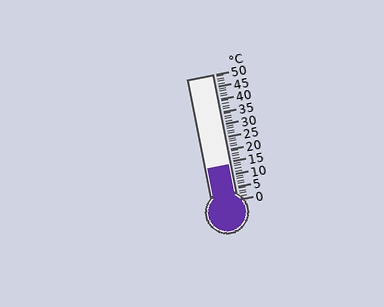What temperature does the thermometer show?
The thermometer shows approximately 14°C.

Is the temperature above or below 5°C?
The temperature is above 5°C.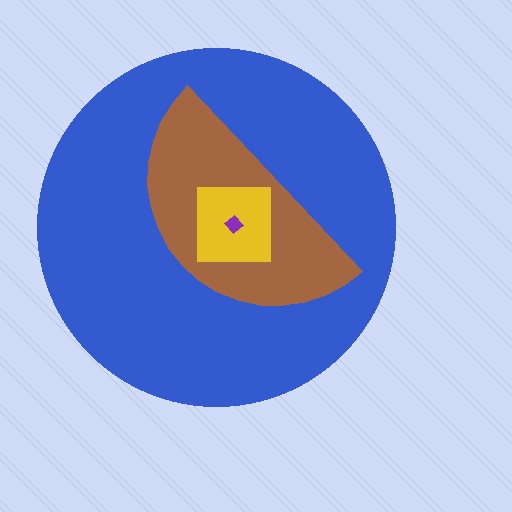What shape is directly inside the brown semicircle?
The yellow square.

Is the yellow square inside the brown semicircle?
Yes.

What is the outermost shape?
The blue circle.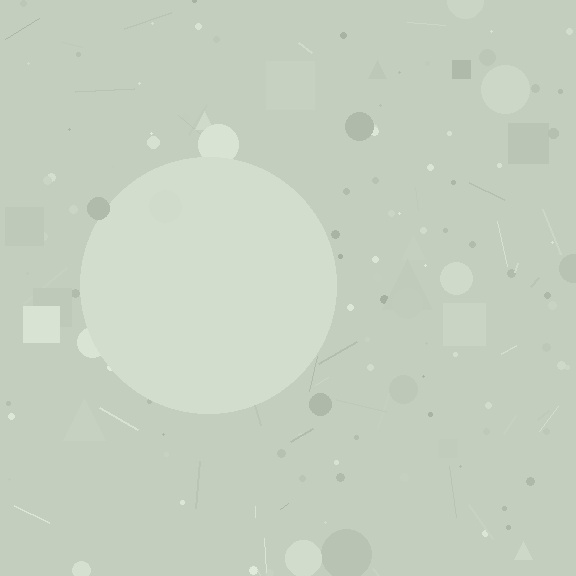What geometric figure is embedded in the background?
A circle is embedded in the background.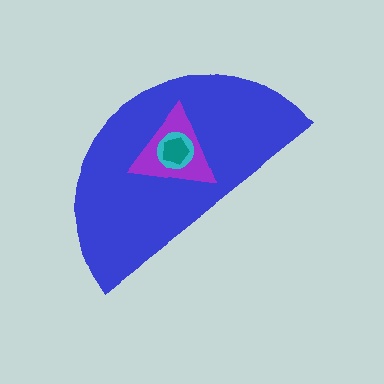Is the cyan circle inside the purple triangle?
Yes.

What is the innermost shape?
The teal pentagon.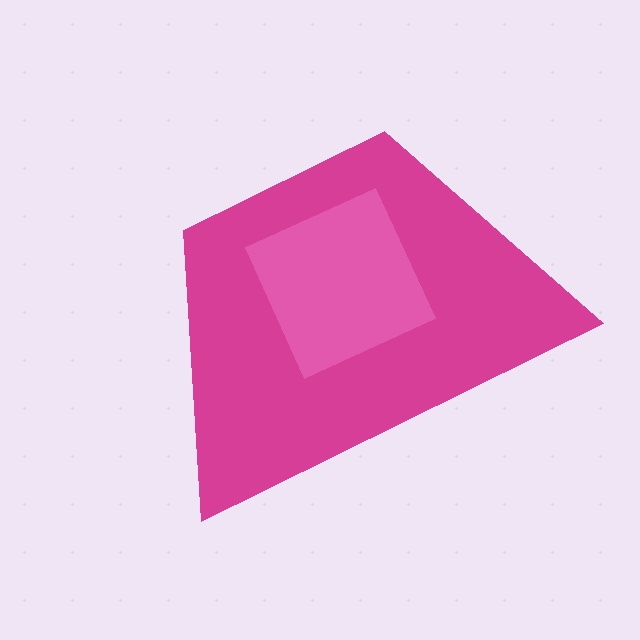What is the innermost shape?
The pink square.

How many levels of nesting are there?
2.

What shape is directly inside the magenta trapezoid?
The pink square.